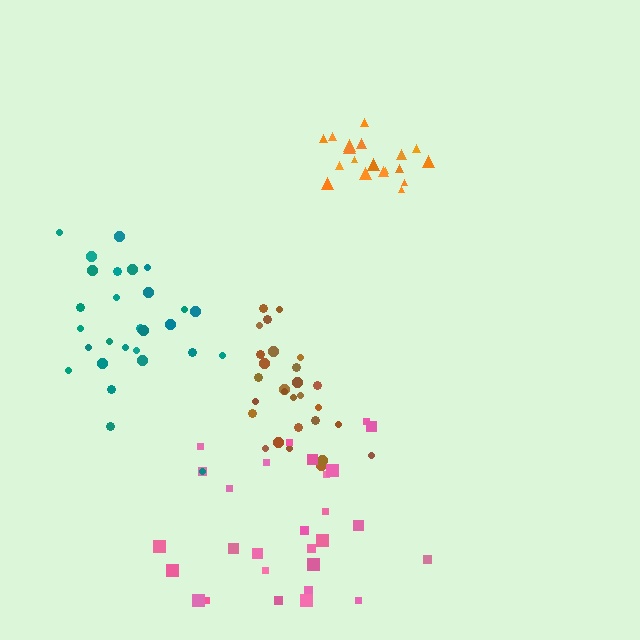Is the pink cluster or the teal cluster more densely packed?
Teal.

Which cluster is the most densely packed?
Orange.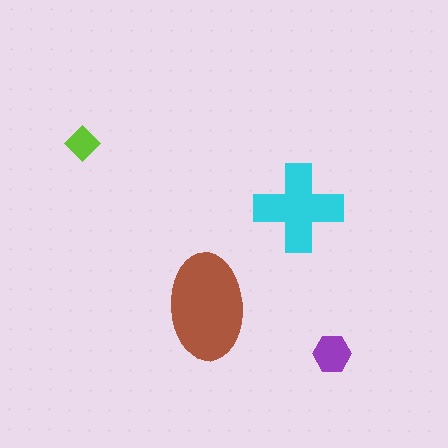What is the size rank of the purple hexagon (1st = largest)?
3rd.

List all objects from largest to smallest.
The brown ellipse, the cyan cross, the purple hexagon, the lime diamond.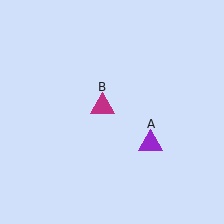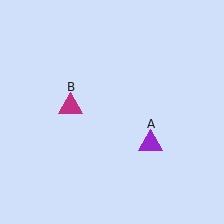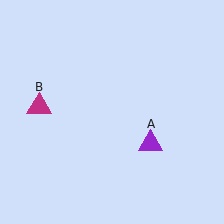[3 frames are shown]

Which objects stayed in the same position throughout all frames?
Purple triangle (object A) remained stationary.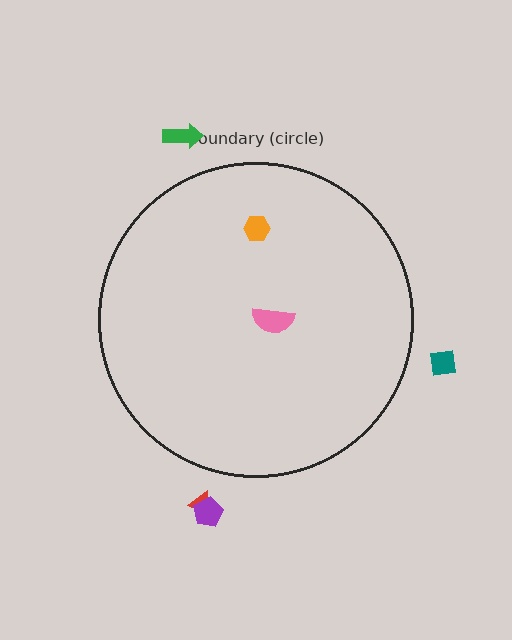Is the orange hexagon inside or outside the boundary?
Inside.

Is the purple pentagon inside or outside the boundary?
Outside.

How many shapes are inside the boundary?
2 inside, 4 outside.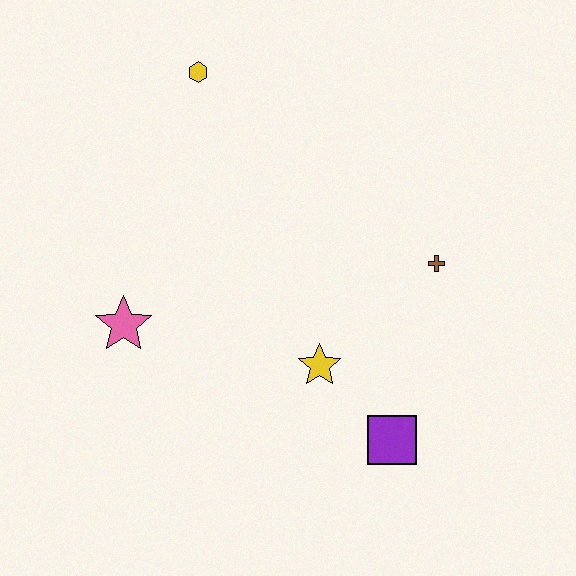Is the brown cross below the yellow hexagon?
Yes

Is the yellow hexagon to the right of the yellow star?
No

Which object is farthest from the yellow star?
The yellow hexagon is farthest from the yellow star.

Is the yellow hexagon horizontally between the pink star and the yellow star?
Yes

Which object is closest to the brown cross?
The yellow star is closest to the brown cross.